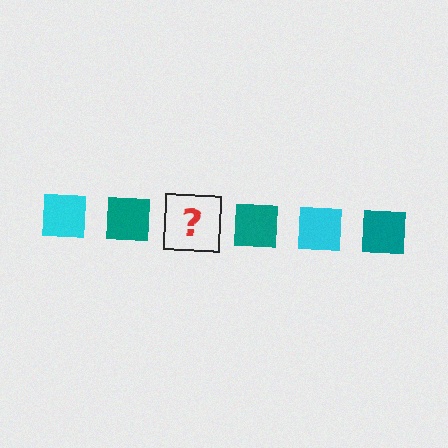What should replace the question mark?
The question mark should be replaced with a cyan square.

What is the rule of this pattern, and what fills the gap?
The rule is that the pattern cycles through cyan, teal squares. The gap should be filled with a cyan square.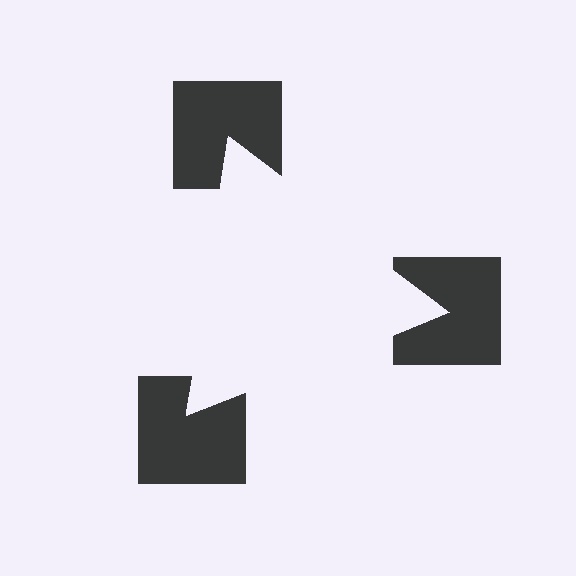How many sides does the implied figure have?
3 sides.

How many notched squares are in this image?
There are 3 — one at each vertex of the illusory triangle.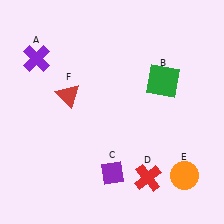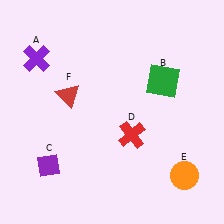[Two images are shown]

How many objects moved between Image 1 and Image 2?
2 objects moved between the two images.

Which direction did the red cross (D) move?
The red cross (D) moved up.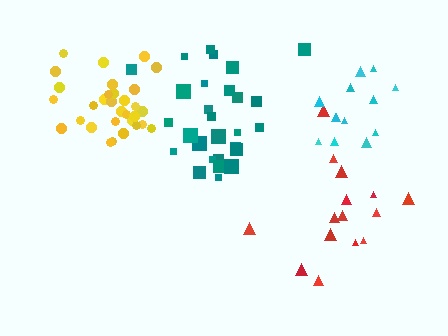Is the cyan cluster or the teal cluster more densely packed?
Teal.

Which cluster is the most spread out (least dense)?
Red.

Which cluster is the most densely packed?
Yellow.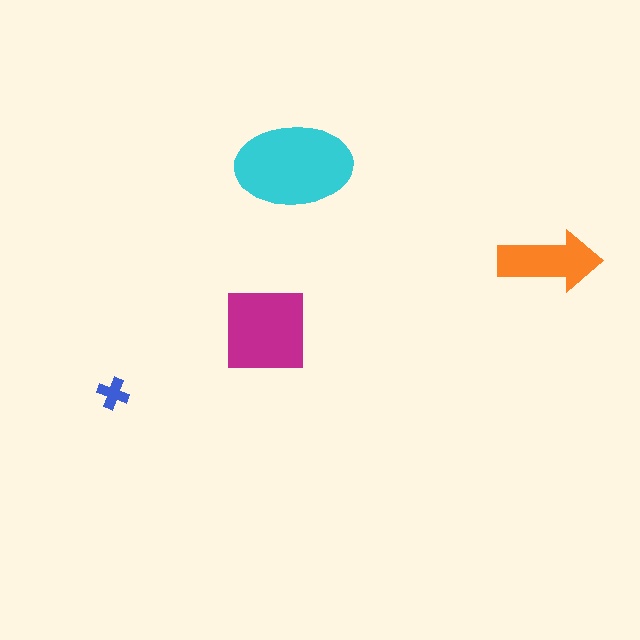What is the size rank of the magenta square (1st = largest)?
2nd.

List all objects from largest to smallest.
The cyan ellipse, the magenta square, the orange arrow, the blue cross.